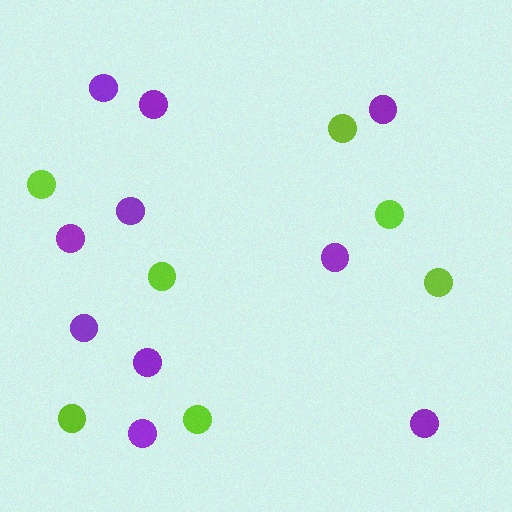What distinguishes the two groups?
There are 2 groups: one group of purple circles (10) and one group of lime circles (7).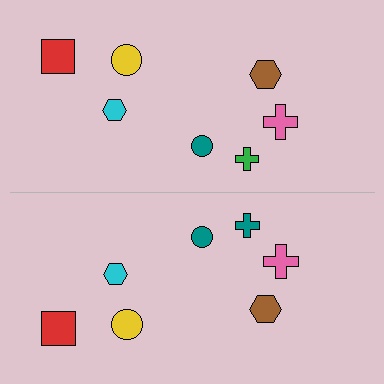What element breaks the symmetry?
The teal cross on the bottom side breaks the symmetry — its mirror counterpart is green.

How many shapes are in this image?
There are 14 shapes in this image.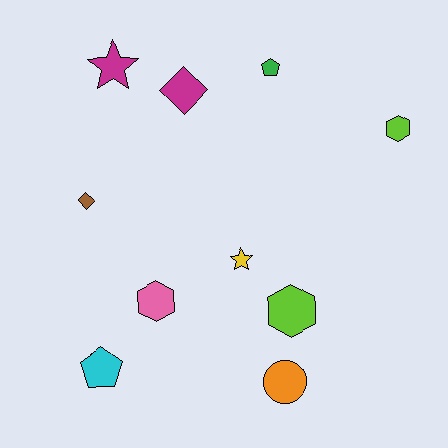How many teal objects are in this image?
There are no teal objects.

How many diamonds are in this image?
There are 2 diamonds.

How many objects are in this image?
There are 10 objects.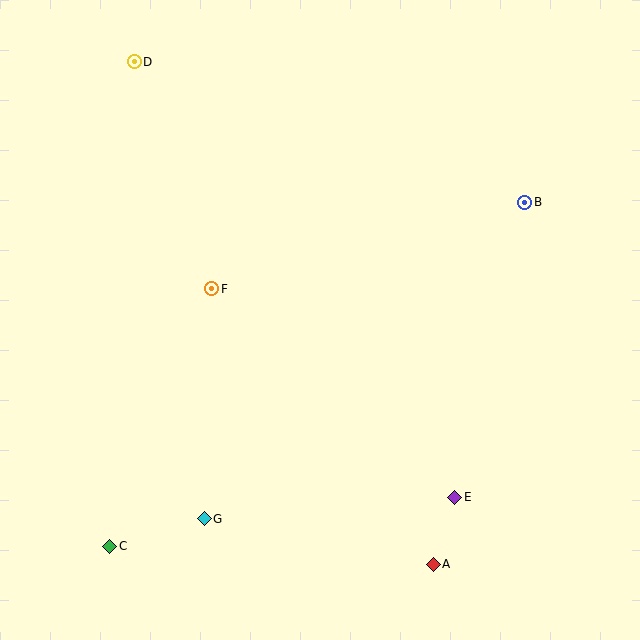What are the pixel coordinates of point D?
Point D is at (134, 62).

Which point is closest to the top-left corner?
Point D is closest to the top-left corner.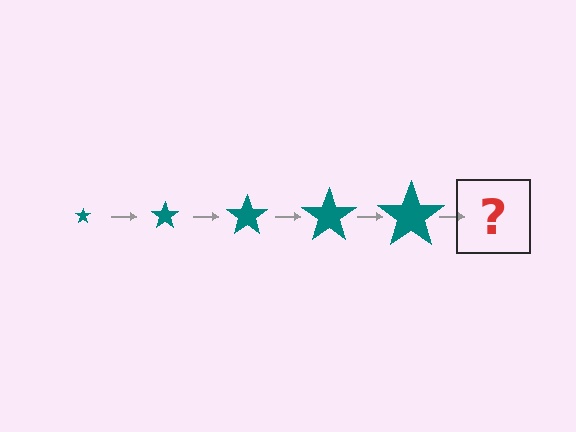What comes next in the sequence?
The next element should be a teal star, larger than the previous one.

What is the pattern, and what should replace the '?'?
The pattern is that the star gets progressively larger each step. The '?' should be a teal star, larger than the previous one.